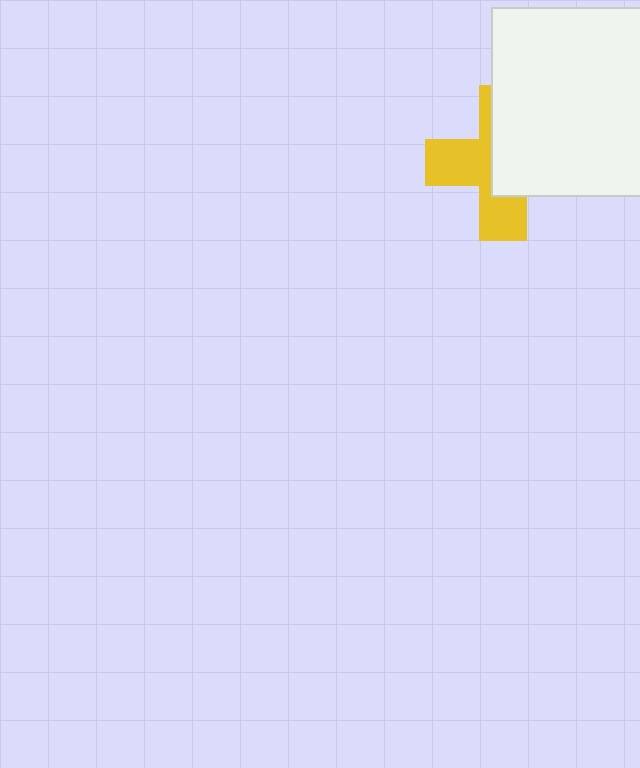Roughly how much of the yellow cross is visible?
About half of it is visible (roughly 48%).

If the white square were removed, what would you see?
You would see the complete yellow cross.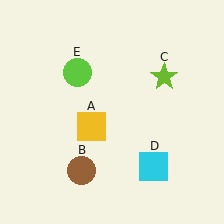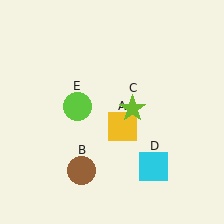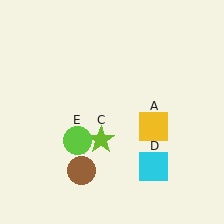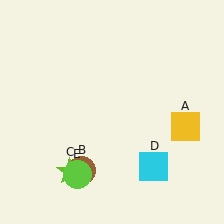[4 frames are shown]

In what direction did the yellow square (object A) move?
The yellow square (object A) moved right.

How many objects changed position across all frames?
3 objects changed position: yellow square (object A), lime star (object C), lime circle (object E).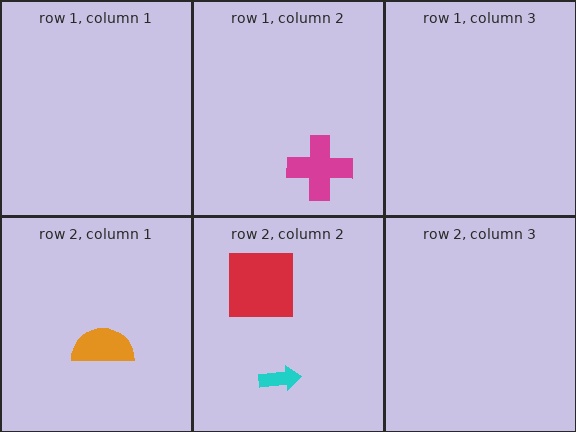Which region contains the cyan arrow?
The row 2, column 2 region.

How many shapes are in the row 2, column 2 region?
2.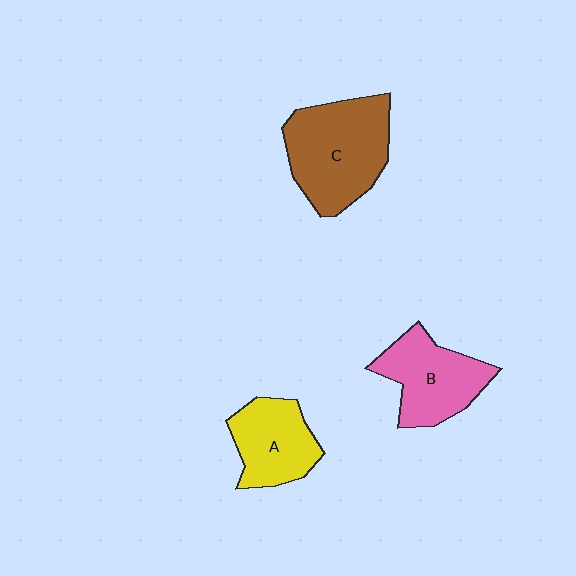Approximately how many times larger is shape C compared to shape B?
Approximately 1.3 times.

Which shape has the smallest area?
Shape A (yellow).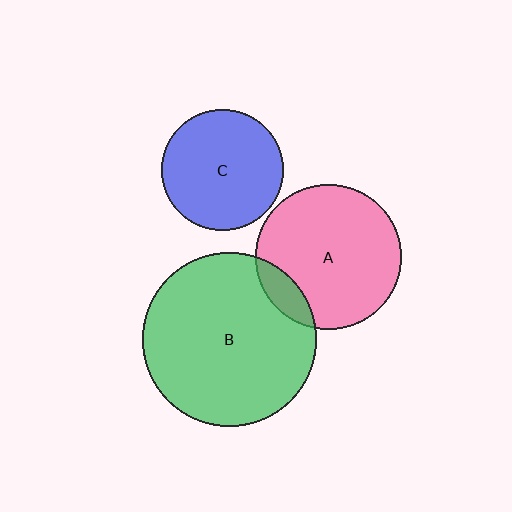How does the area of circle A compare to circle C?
Approximately 1.4 times.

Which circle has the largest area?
Circle B (green).